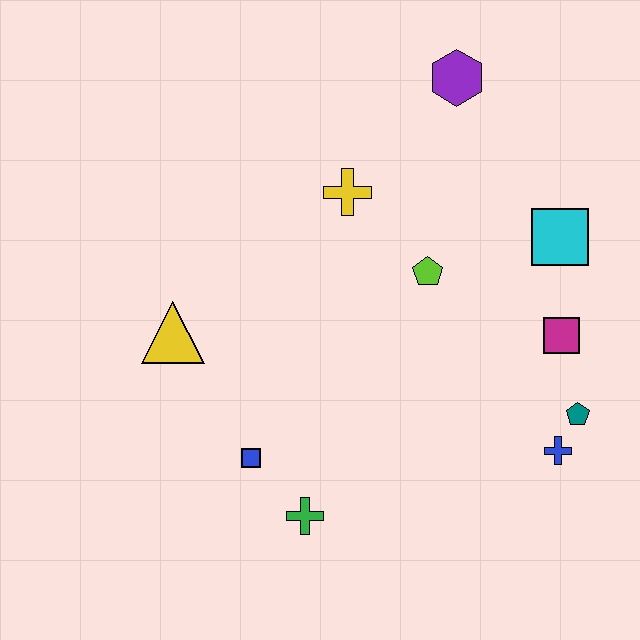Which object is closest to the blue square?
The green cross is closest to the blue square.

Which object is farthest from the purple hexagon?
The green cross is farthest from the purple hexagon.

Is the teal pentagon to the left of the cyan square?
No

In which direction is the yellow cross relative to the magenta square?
The yellow cross is to the left of the magenta square.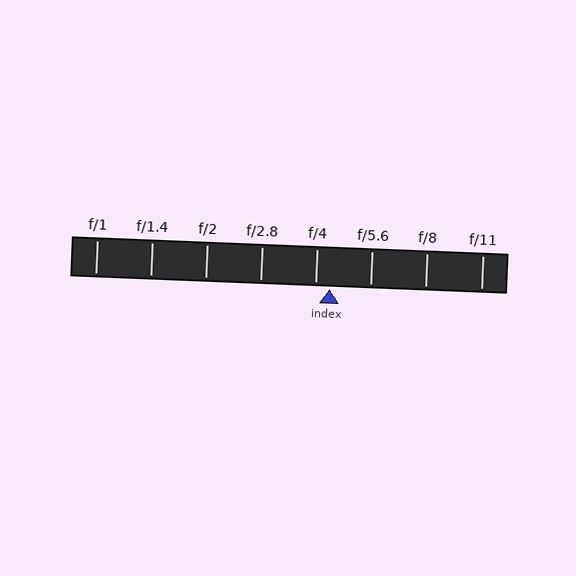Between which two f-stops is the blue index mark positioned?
The index mark is between f/4 and f/5.6.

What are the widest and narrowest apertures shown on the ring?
The widest aperture shown is f/1 and the narrowest is f/11.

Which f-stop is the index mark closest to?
The index mark is closest to f/4.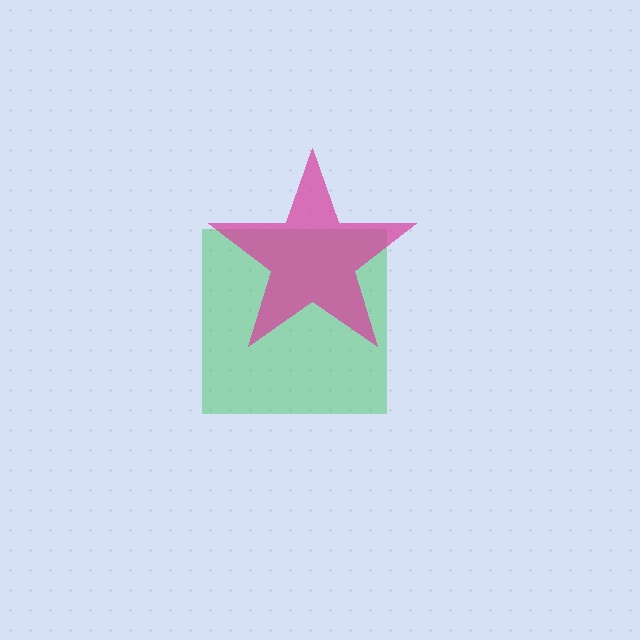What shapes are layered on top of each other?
The layered shapes are: a green square, a magenta star.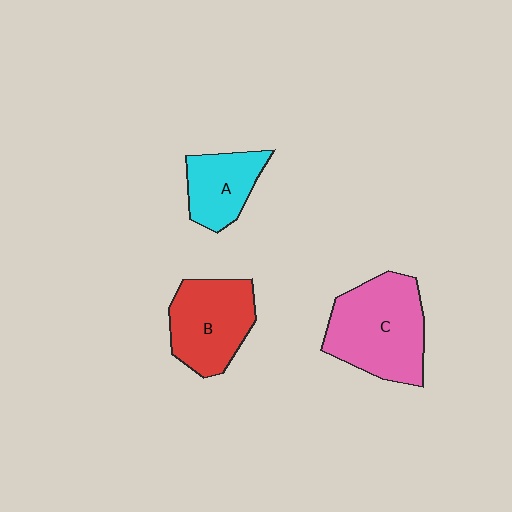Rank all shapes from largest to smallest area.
From largest to smallest: C (pink), B (red), A (cyan).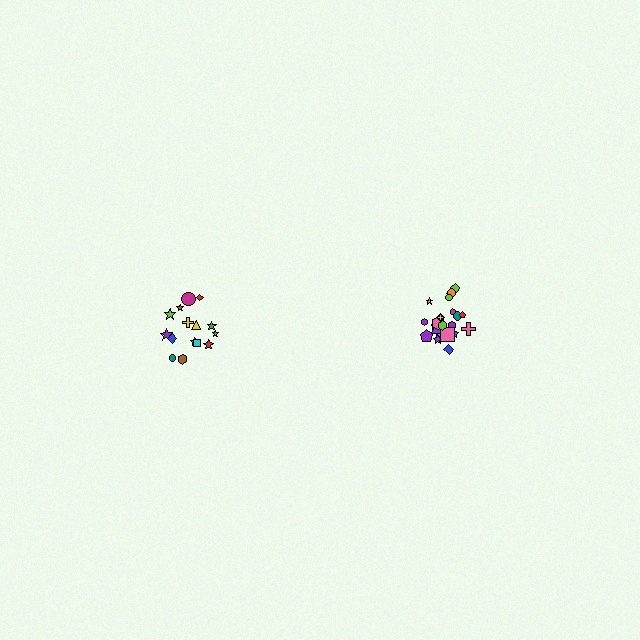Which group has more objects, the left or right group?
The right group.